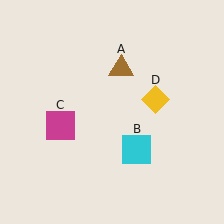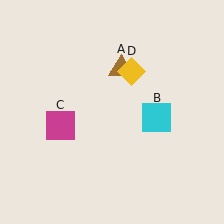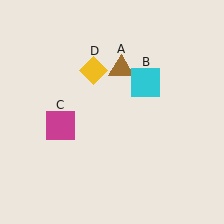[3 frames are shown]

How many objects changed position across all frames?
2 objects changed position: cyan square (object B), yellow diamond (object D).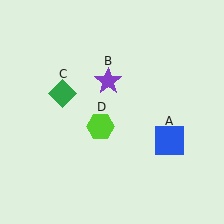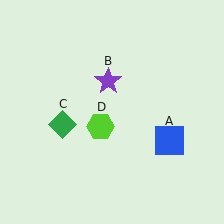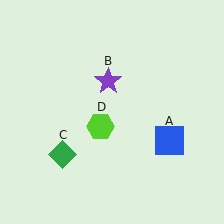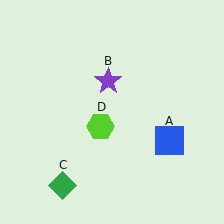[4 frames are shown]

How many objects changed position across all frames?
1 object changed position: green diamond (object C).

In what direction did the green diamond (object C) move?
The green diamond (object C) moved down.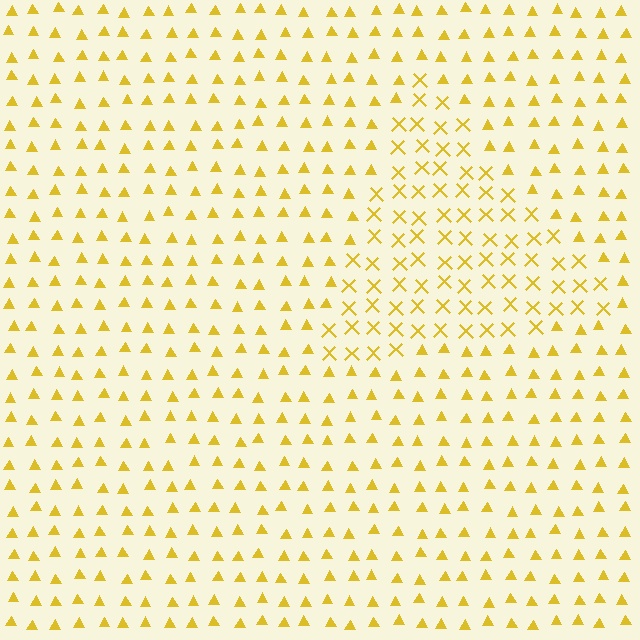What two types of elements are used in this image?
The image uses X marks inside the triangle region and triangles outside it.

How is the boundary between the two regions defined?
The boundary is defined by a change in element shape: X marks inside vs. triangles outside. All elements share the same color and spacing.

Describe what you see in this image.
The image is filled with small yellow elements arranged in a uniform grid. A triangle-shaped region contains X marks, while the surrounding area contains triangles. The boundary is defined purely by the change in element shape.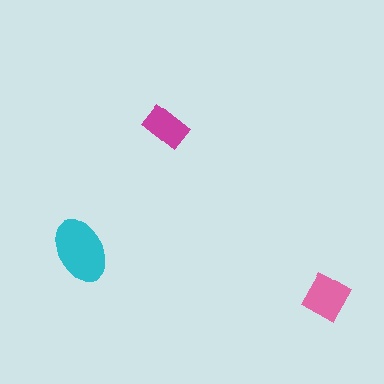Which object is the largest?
The cyan ellipse.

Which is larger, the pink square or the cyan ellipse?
The cyan ellipse.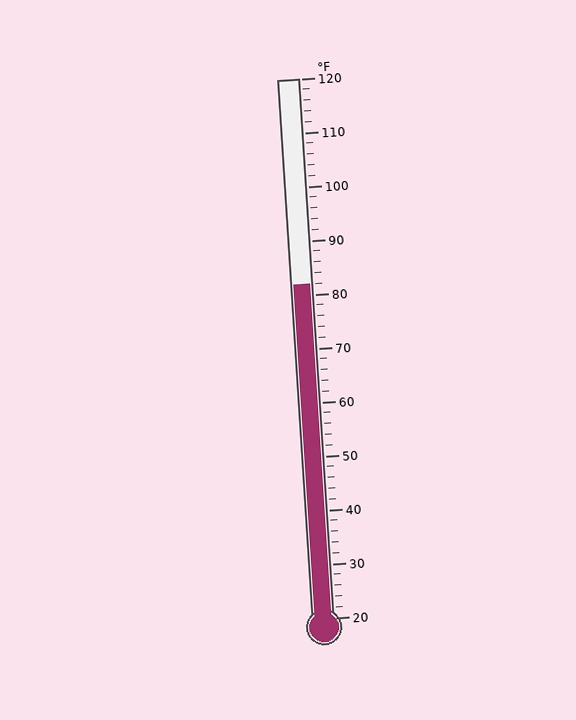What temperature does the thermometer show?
The thermometer shows approximately 82°F.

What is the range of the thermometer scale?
The thermometer scale ranges from 20°F to 120°F.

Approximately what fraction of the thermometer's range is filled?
The thermometer is filled to approximately 60% of its range.